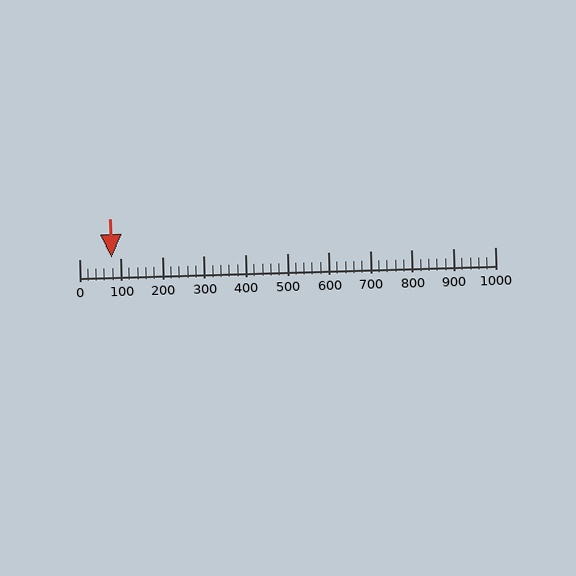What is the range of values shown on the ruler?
The ruler shows values from 0 to 1000.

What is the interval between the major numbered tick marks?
The major tick marks are spaced 100 units apart.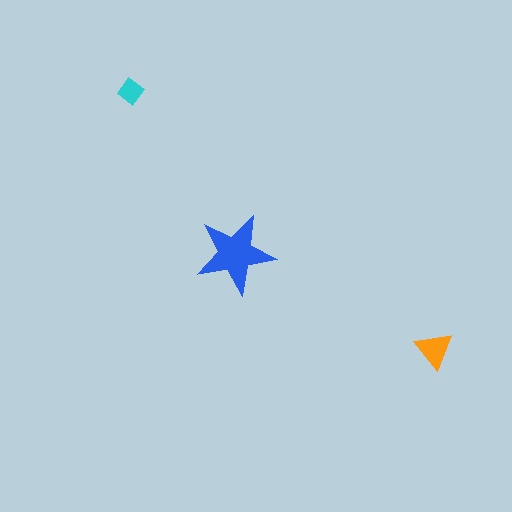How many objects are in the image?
There are 3 objects in the image.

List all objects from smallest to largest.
The cyan diamond, the orange triangle, the blue star.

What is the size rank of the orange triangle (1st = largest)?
2nd.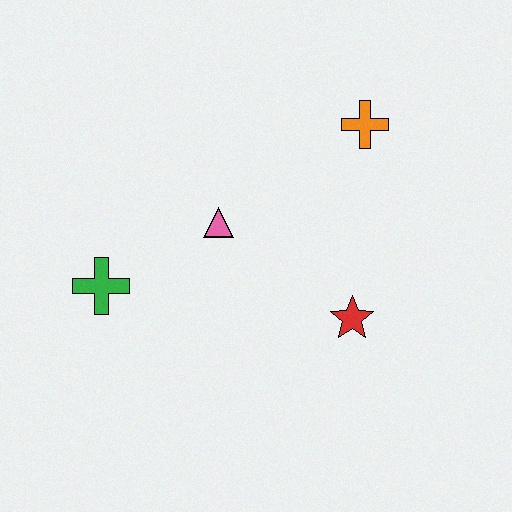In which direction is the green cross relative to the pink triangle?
The green cross is to the left of the pink triangle.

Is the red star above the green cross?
No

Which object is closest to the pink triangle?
The green cross is closest to the pink triangle.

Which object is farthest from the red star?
The green cross is farthest from the red star.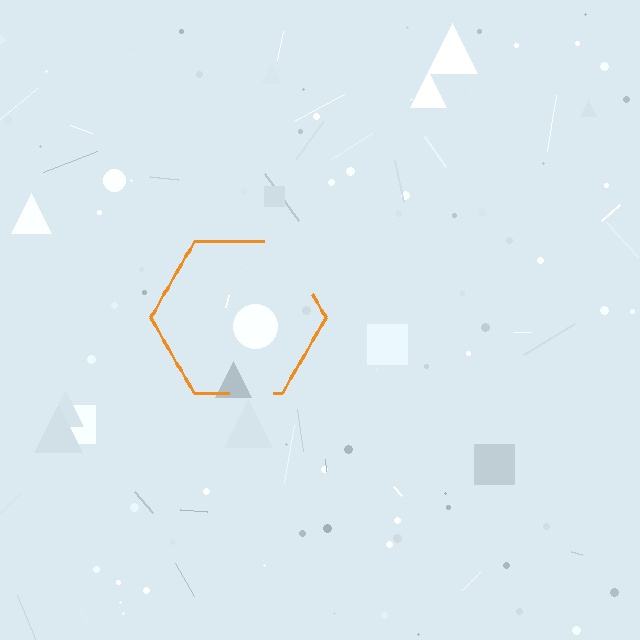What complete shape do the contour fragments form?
The contour fragments form a hexagon.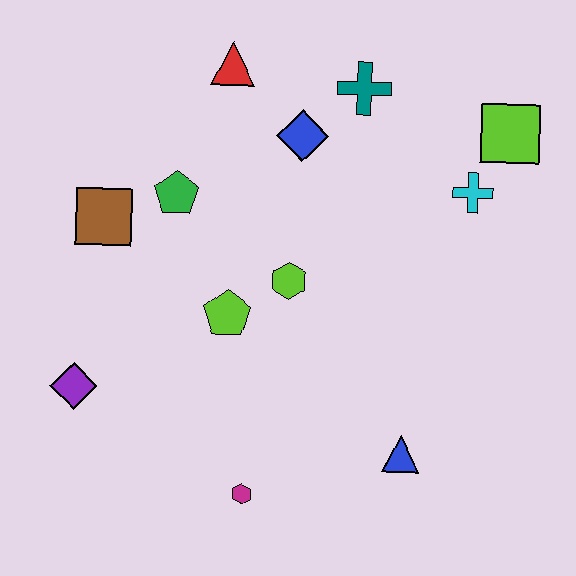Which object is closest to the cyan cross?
The lime square is closest to the cyan cross.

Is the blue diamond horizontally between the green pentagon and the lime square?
Yes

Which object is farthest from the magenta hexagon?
The lime square is farthest from the magenta hexagon.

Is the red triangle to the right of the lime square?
No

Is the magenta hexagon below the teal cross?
Yes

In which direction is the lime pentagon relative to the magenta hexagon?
The lime pentagon is above the magenta hexagon.